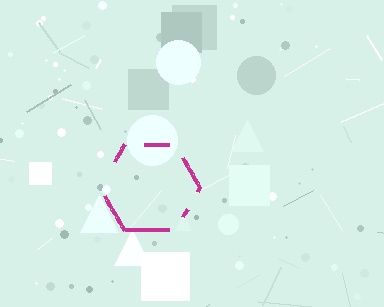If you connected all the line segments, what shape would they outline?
They would outline a hexagon.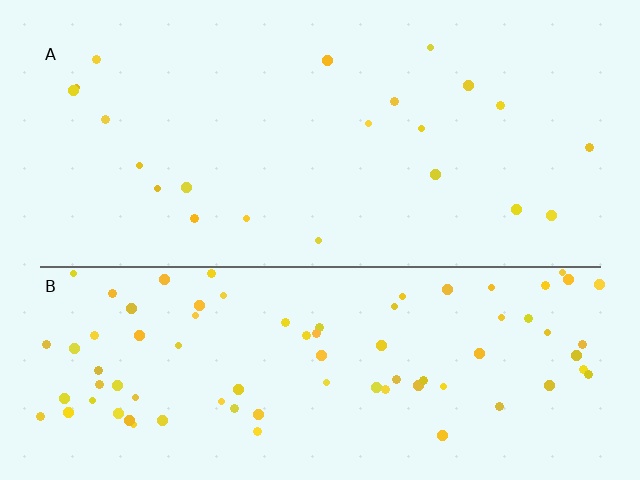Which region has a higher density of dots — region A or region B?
B (the bottom).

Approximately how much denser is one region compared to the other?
Approximately 3.9× — region B over region A.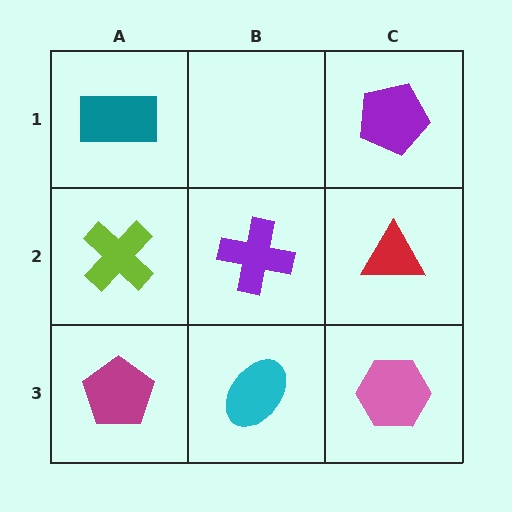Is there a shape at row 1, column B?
No, that cell is empty.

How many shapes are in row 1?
2 shapes.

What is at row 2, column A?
A lime cross.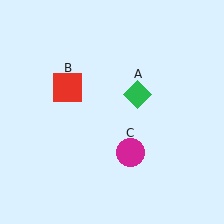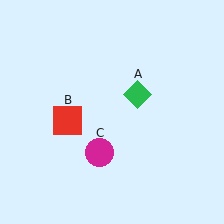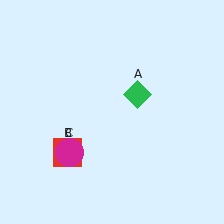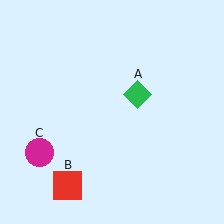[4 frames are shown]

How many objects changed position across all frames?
2 objects changed position: red square (object B), magenta circle (object C).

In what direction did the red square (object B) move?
The red square (object B) moved down.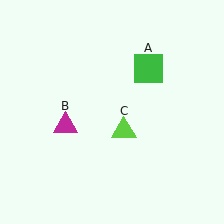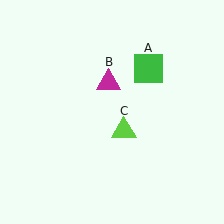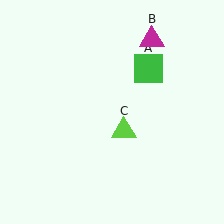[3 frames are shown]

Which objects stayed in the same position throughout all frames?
Green square (object A) and lime triangle (object C) remained stationary.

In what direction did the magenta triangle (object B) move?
The magenta triangle (object B) moved up and to the right.